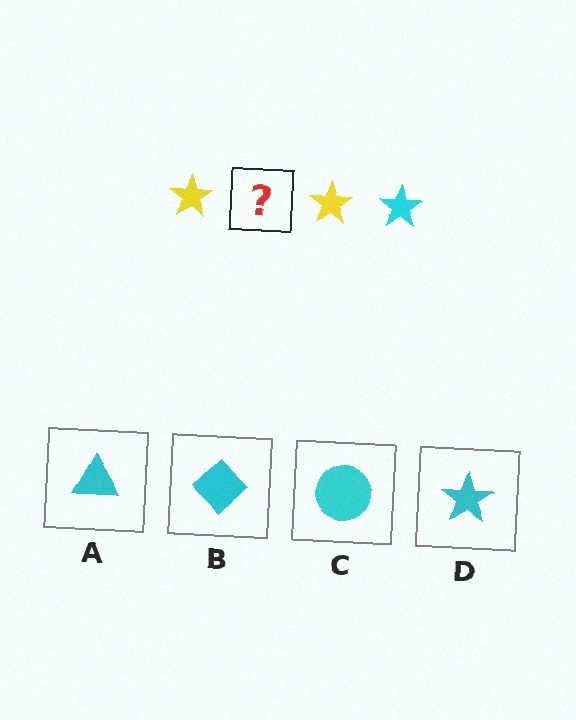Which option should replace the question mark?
Option D.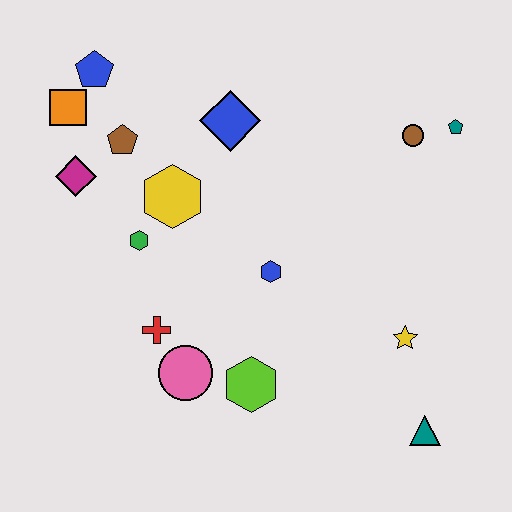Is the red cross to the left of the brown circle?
Yes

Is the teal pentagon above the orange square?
No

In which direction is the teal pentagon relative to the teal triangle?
The teal pentagon is above the teal triangle.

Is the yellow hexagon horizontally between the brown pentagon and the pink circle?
Yes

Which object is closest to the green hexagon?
The yellow hexagon is closest to the green hexagon.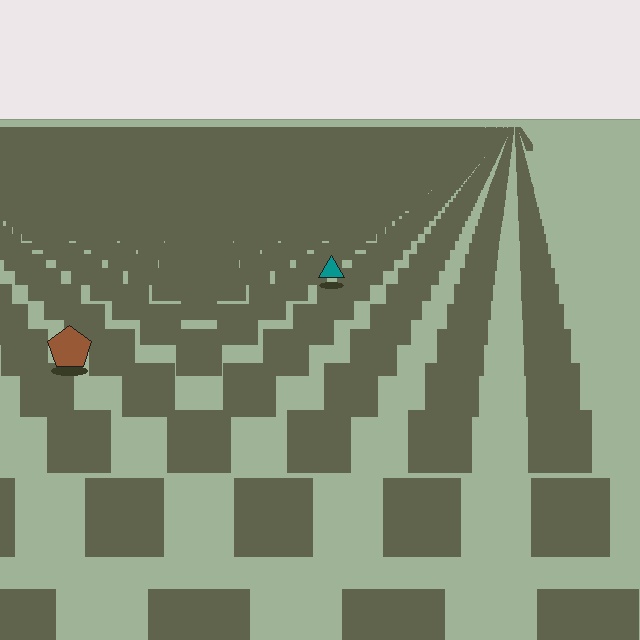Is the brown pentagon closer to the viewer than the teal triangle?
Yes. The brown pentagon is closer — you can tell from the texture gradient: the ground texture is coarser near it.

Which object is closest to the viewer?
The brown pentagon is closest. The texture marks near it are larger and more spread out.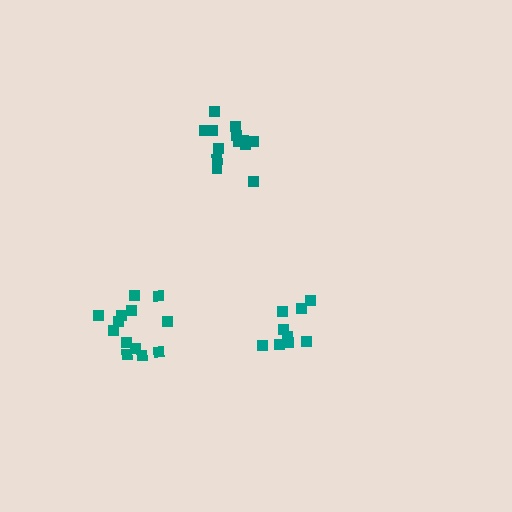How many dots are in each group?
Group 1: 13 dots, Group 2: 13 dots, Group 3: 9 dots (35 total).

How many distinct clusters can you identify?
There are 3 distinct clusters.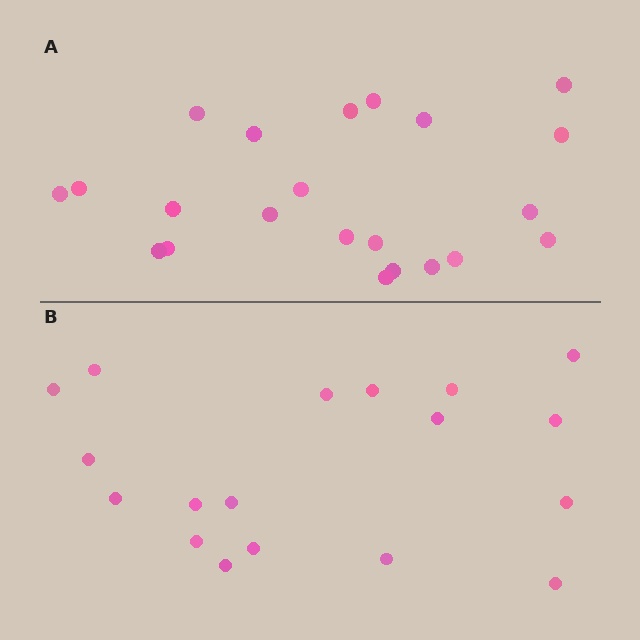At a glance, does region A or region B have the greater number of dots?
Region A (the top region) has more dots.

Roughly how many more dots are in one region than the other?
Region A has about 4 more dots than region B.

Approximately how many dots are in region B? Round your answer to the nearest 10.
About 20 dots. (The exact count is 18, which rounds to 20.)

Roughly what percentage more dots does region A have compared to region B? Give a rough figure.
About 20% more.